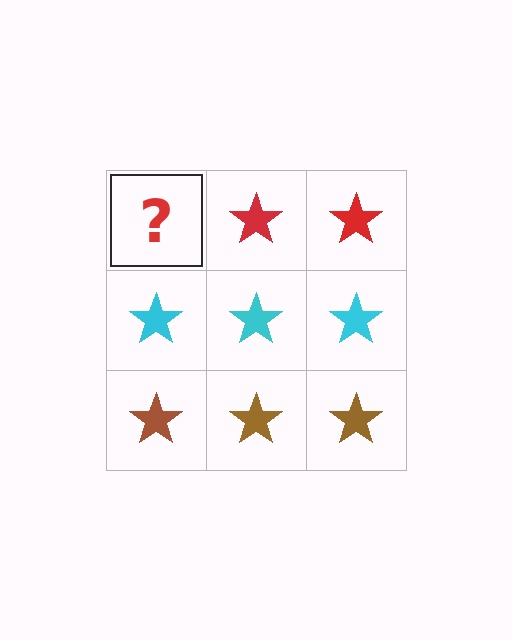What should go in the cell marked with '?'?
The missing cell should contain a red star.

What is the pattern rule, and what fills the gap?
The rule is that each row has a consistent color. The gap should be filled with a red star.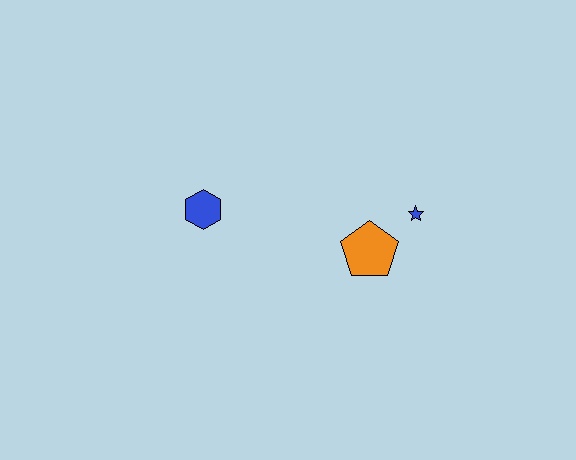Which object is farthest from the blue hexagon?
The blue star is farthest from the blue hexagon.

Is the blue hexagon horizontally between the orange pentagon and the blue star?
No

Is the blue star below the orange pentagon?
No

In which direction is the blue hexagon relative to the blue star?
The blue hexagon is to the left of the blue star.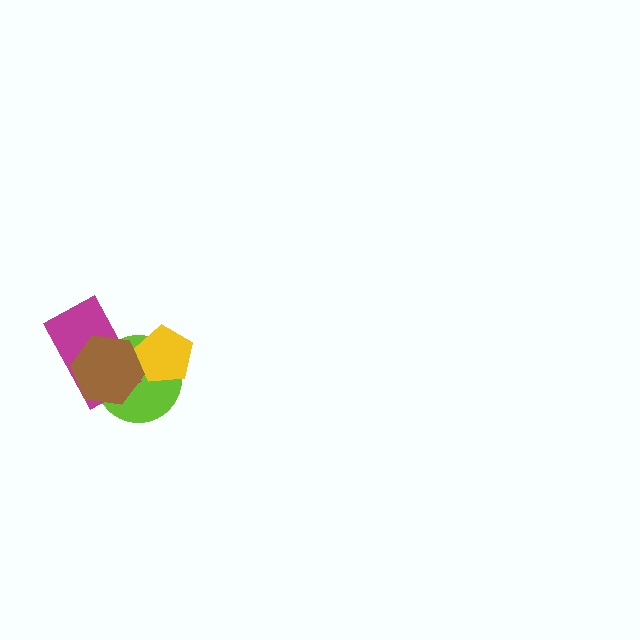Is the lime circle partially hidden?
Yes, it is partially covered by another shape.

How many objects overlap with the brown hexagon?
3 objects overlap with the brown hexagon.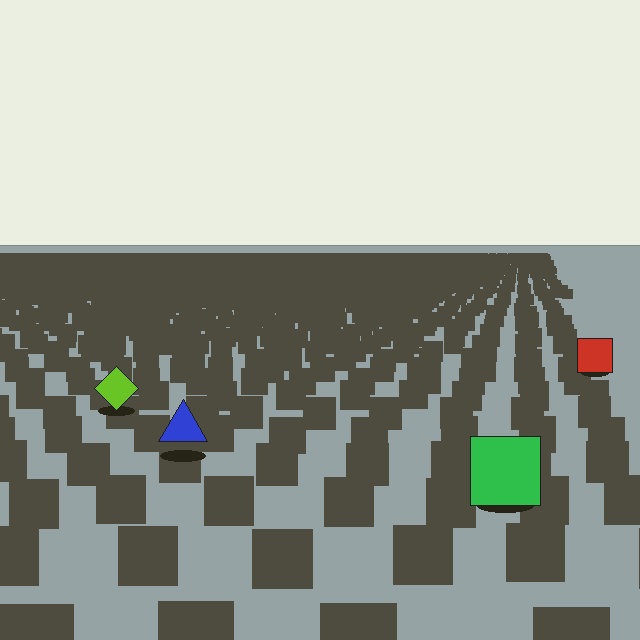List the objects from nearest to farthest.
From nearest to farthest: the green square, the blue triangle, the lime diamond, the red square.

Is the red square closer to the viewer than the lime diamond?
No. The lime diamond is closer — you can tell from the texture gradient: the ground texture is coarser near it.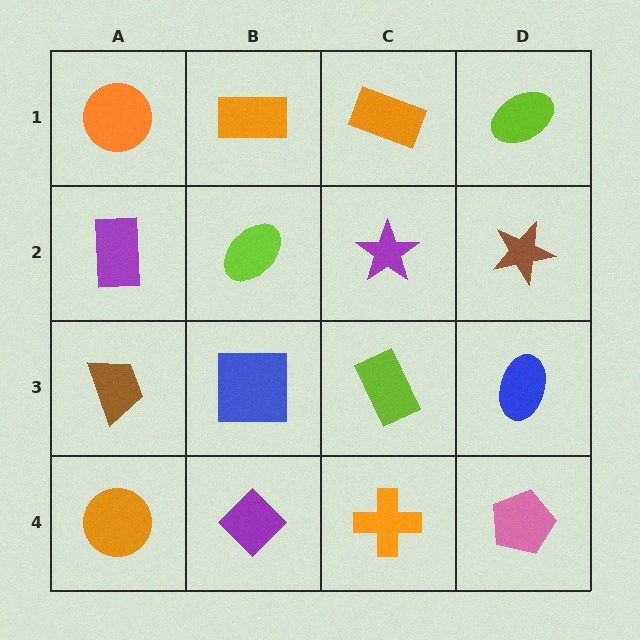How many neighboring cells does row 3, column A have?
3.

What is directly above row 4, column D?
A blue ellipse.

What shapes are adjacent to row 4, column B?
A blue square (row 3, column B), an orange circle (row 4, column A), an orange cross (row 4, column C).